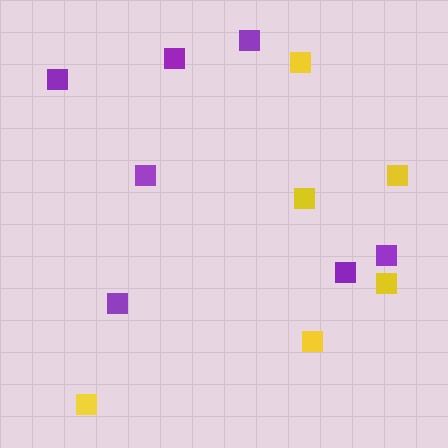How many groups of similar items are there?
There are 2 groups: one group of yellow squares (6) and one group of purple squares (7).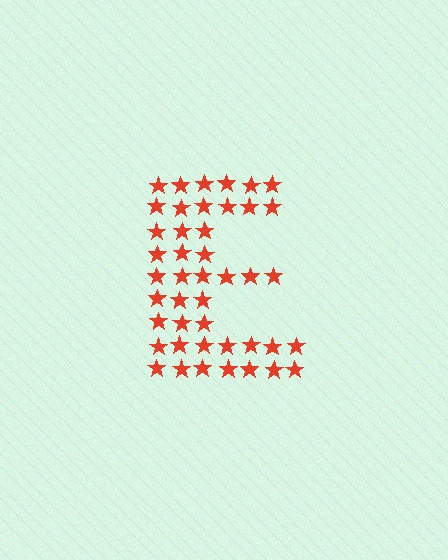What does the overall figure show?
The overall figure shows the letter E.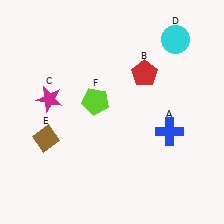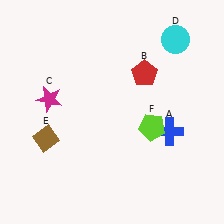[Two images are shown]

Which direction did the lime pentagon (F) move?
The lime pentagon (F) moved right.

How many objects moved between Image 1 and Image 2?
1 object moved between the two images.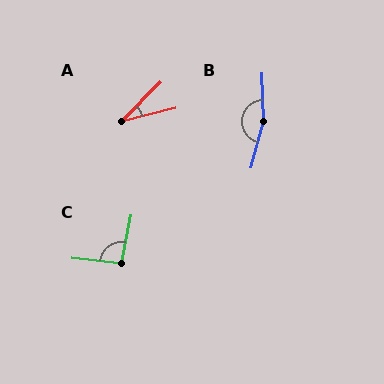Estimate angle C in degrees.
Approximately 94 degrees.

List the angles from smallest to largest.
A (32°), C (94°), B (163°).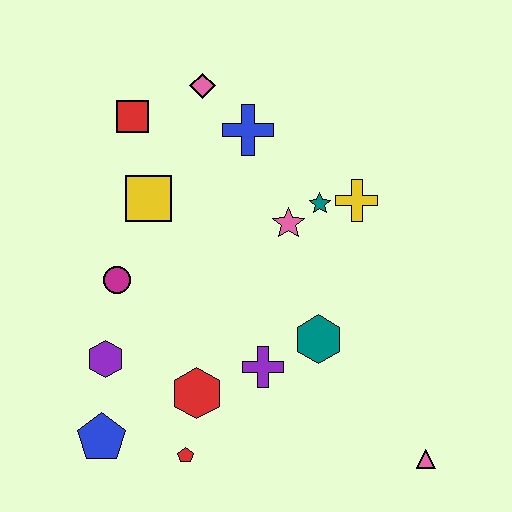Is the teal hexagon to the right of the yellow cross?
No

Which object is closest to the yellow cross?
The teal star is closest to the yellow cross.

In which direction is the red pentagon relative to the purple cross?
The red pentagon is below the purple cross.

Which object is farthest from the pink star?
The blue pentagon is farthest from the pink star.